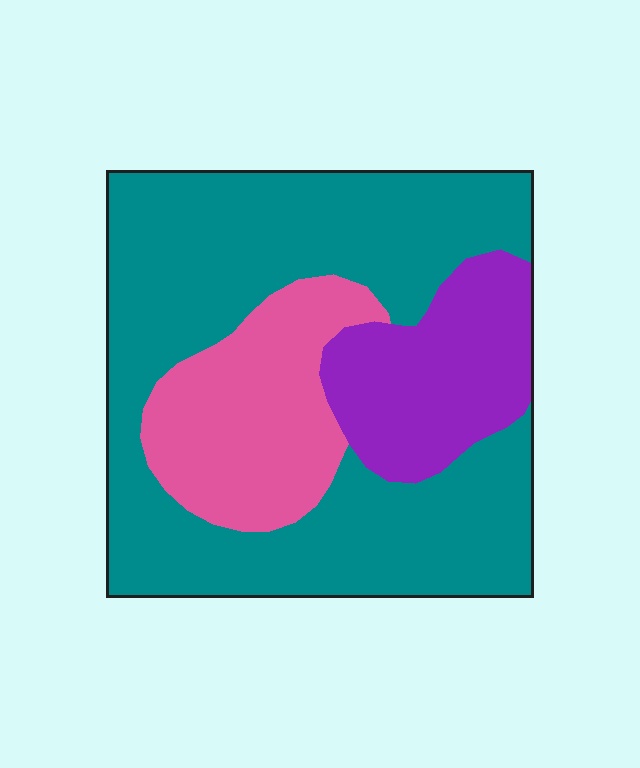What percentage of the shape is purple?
Purple covers roughly 20% of the shape.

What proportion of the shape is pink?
Pink takes up about one fifth (1/5) of the shape.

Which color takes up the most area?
Teal, at roughly 60%.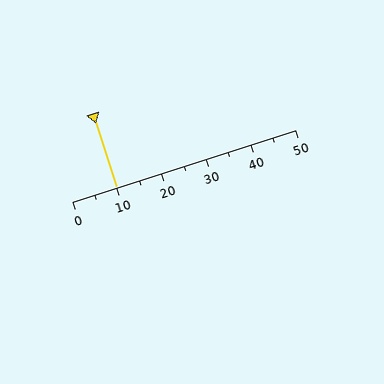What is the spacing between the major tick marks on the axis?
The major ticks are spaced 10 apart.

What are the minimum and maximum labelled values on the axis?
The axis runs from 0 to 50.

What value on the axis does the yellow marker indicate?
The marker indicates approximately 10.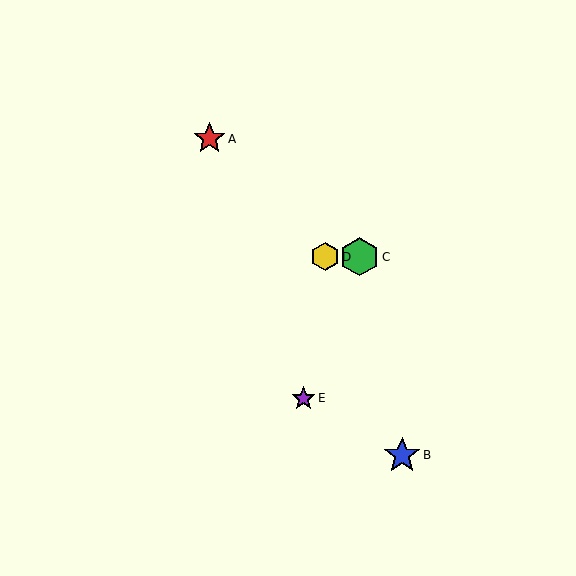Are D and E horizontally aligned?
No, D is at y≈257 and E is at y≈398.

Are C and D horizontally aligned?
Yes, both are at y≈257.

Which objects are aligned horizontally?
Objects C, D are aligned horizontally.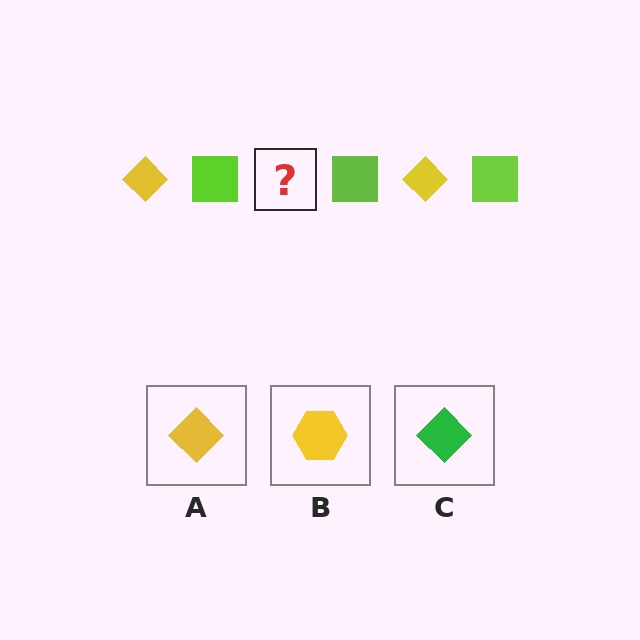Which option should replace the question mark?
Option A.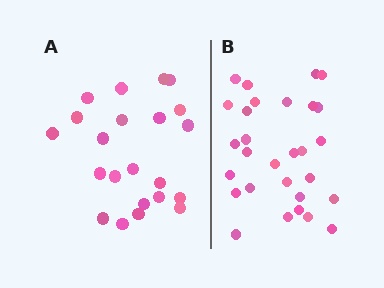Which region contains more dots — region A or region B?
Region B (the right region) has more dots.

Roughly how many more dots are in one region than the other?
Region B has roughly 8 or so more dots than region A.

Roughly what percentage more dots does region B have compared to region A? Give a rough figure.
About 30% more.